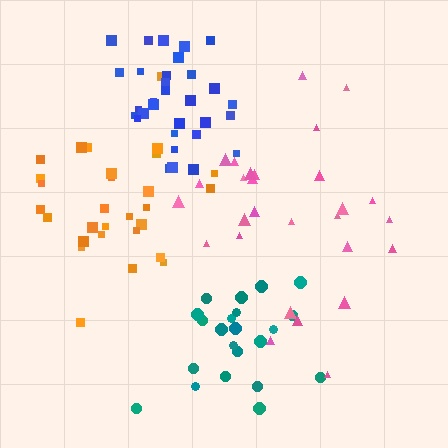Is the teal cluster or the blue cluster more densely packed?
Blue.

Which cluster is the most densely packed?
Blue.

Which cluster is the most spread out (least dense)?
Pink.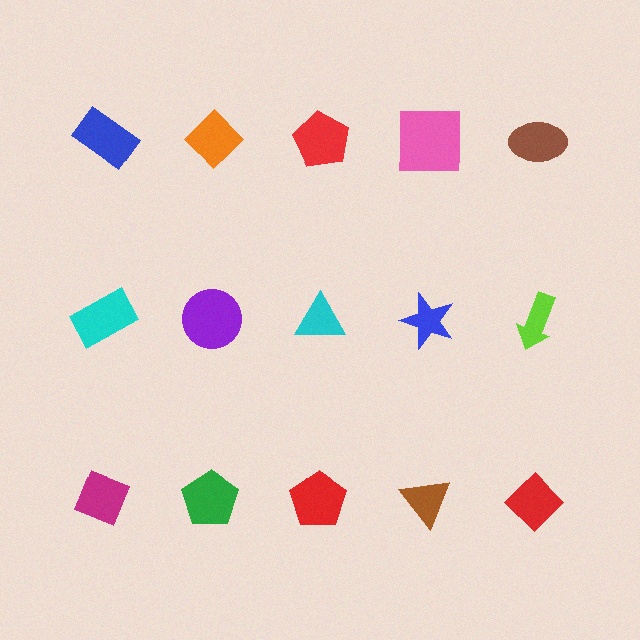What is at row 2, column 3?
A cyan triangle.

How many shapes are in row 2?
5 shapes.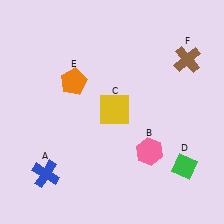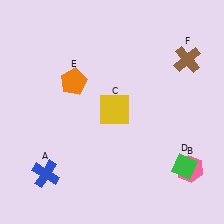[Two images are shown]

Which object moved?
The pink hexagon (B) moved right.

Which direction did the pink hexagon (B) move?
The pink hexagon (B) moved right.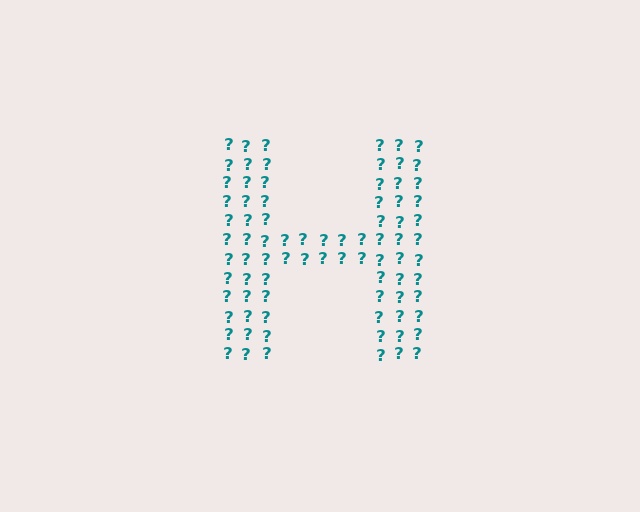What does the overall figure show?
The overall figure shows the letter H.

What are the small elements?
The small elements are question marks.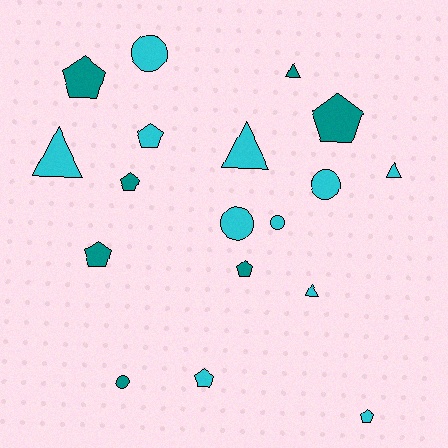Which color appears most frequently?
Cyan, with 11 objects.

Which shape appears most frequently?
Pentagon, with 8 objects.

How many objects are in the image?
There are 18 objects.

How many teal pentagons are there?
There are 5 teal pentagons.